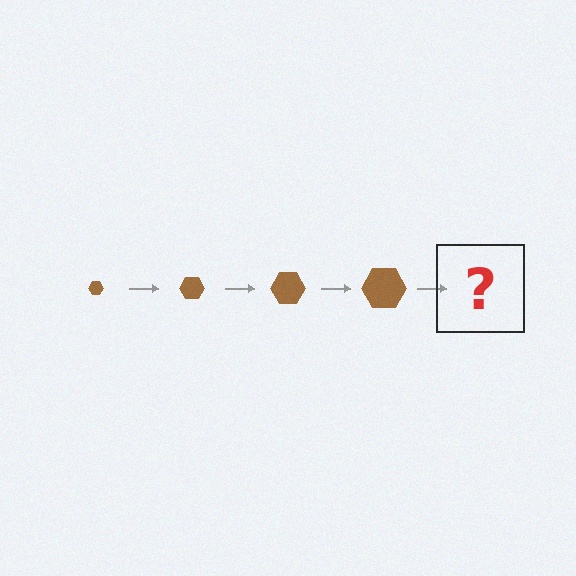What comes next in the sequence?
The next element should be a brown hexagon, larger than the previous one.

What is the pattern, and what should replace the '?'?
The pattern is that the hexagon gets progressively larger each step. The '?' should be a brown hexagon, larger than the previous one.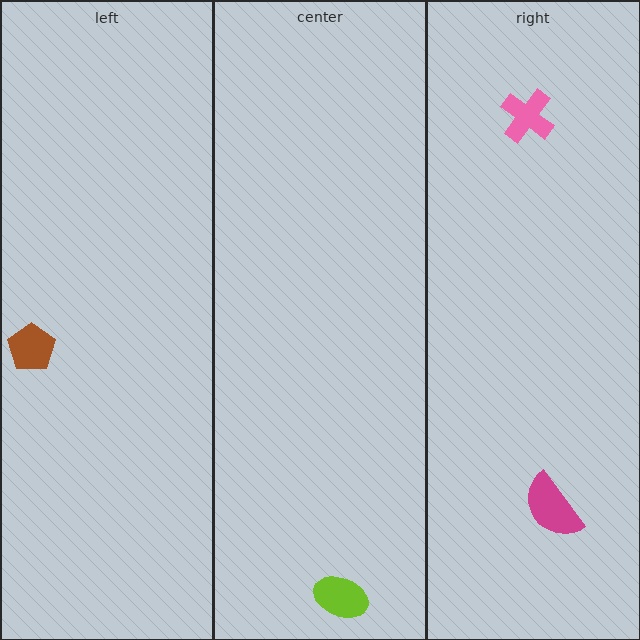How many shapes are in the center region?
1.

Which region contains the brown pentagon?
The left region.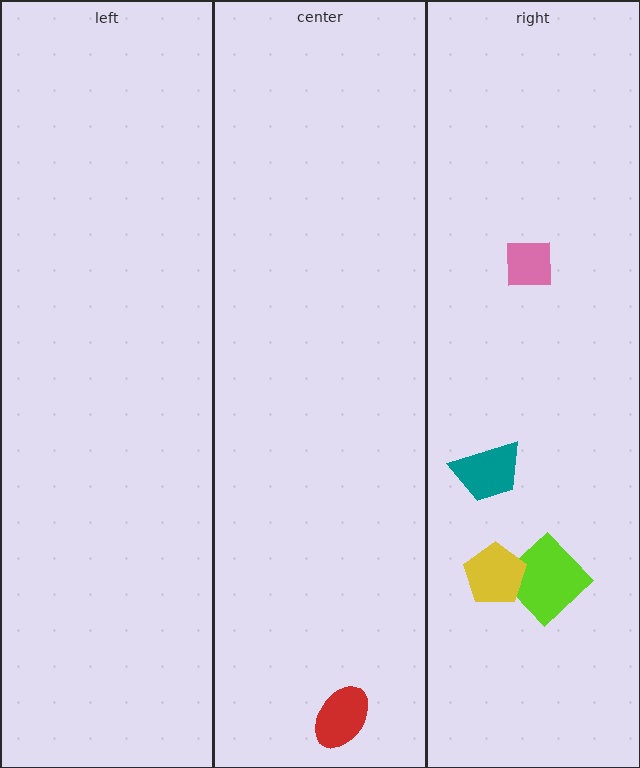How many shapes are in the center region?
1.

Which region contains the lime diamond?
The right region.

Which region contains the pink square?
The right region.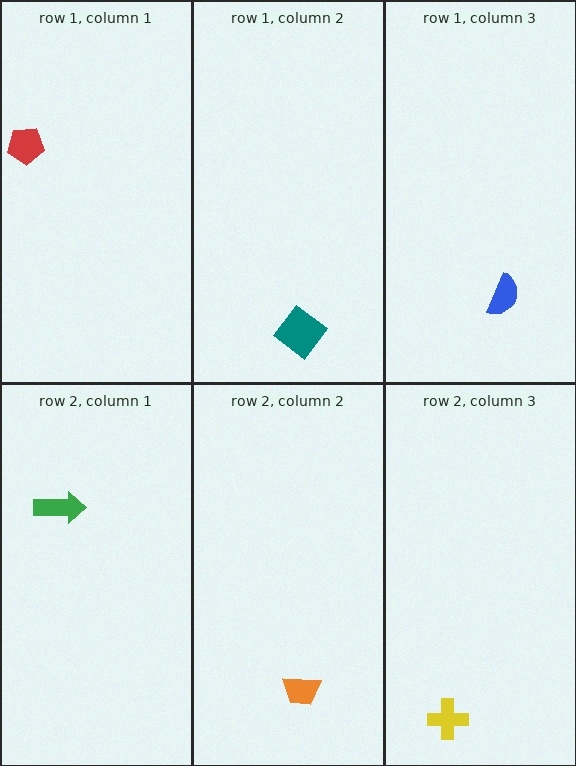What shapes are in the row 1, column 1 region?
The red pentagon.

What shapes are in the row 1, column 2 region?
The teal diamond.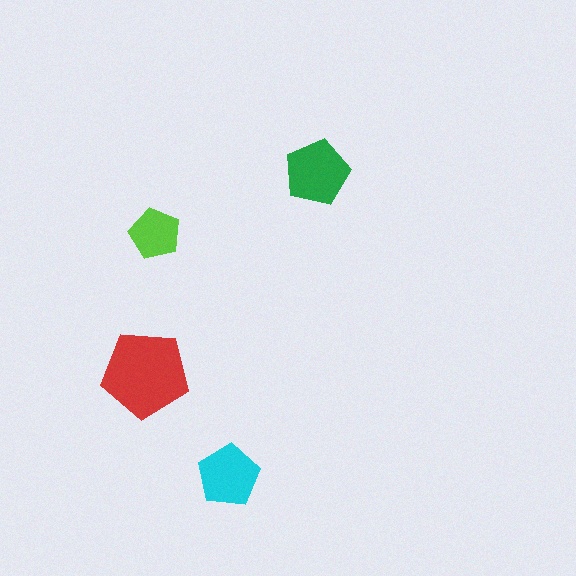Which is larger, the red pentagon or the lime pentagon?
The red one.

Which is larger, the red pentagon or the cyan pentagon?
The red one.